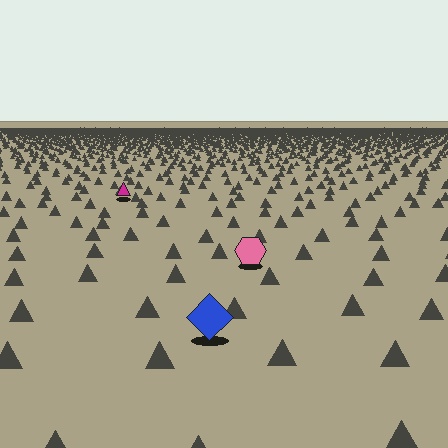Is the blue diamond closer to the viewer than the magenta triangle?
Yes. The blue diamond is closer — you can tell from the texture gradient: the ground texture is coarser near it.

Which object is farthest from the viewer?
The magenta triangle is farthest from the viewer. It appears smaller and the ground texture around it is denser.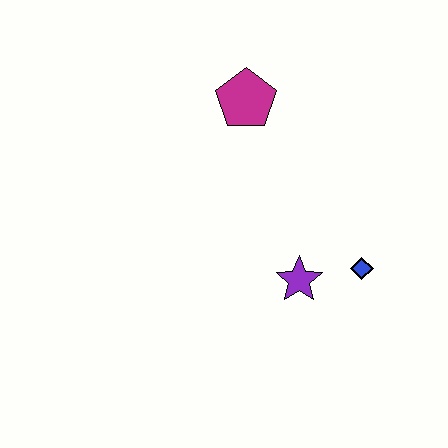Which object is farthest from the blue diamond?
The magenta pentagon is farthest from the blue diamond.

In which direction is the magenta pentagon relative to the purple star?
The magenta pentagon is above the purple star.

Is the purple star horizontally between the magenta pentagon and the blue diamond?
Yes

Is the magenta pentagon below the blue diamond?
No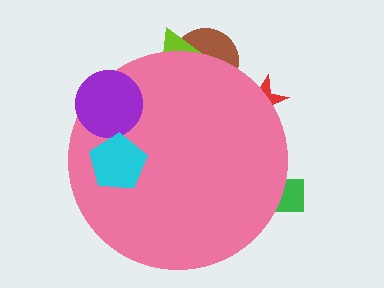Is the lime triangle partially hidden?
Yes, the lime triangle is partially hidden behind the pink circle.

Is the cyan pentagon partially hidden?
No, the cyan pentagon is fully visible.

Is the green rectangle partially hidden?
Yes, the green rectangle is partially hidden behind the pink circle.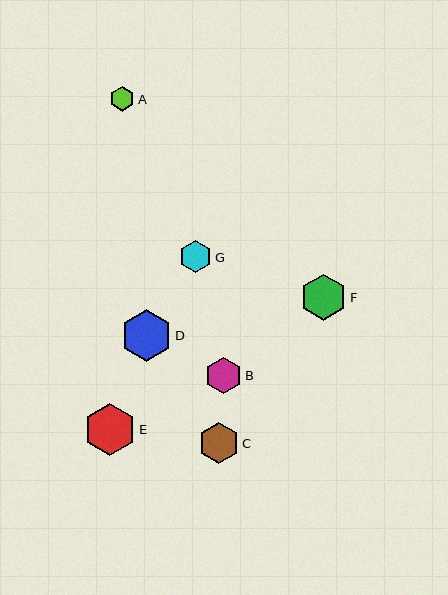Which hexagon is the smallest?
Hexagon A is the smallest with a size of approximately 25 pixels.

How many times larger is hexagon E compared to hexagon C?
Hexagon E is approximately 1.3 times the size of hexagon C.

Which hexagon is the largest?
Hexagon E is the largest with a size of approximately 52 pixels.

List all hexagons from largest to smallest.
From largest to smallest: E, D, F, C, B, G, A.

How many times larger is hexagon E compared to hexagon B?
Hexagon E is approximately 1.4 times the size of hexagon B.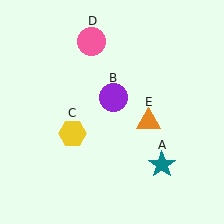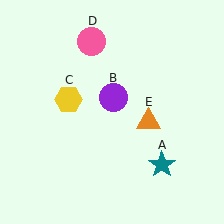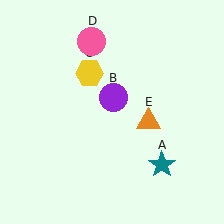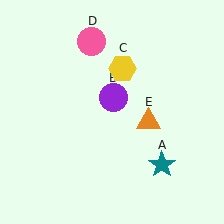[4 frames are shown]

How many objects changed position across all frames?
1 object changed position: yellow hexagon (object C).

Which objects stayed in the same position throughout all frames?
Teal star (object A) and purple circle (object B) and pink circle (object D) and orange triangle (object E) remained stationary.